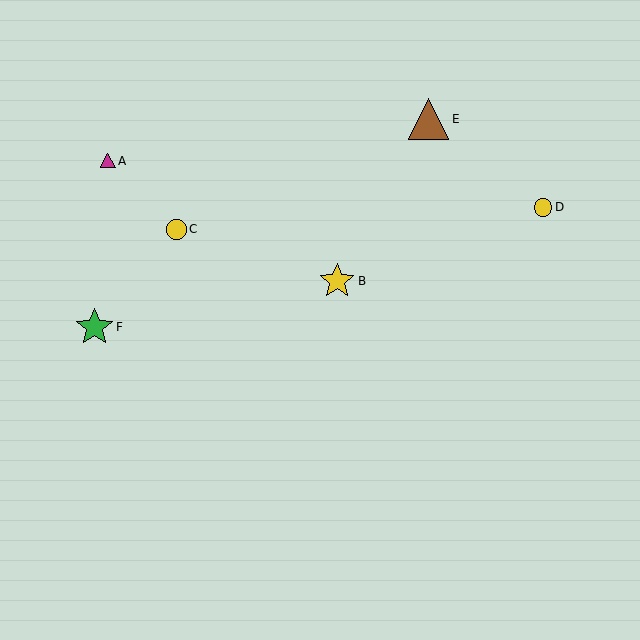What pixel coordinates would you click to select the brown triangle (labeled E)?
Click at (429, 119) to select the brown triangle E.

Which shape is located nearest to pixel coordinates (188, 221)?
The yellow circle (labeled C) at (176, 229) is nearest to that location.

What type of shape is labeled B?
Shape B is a yellow star.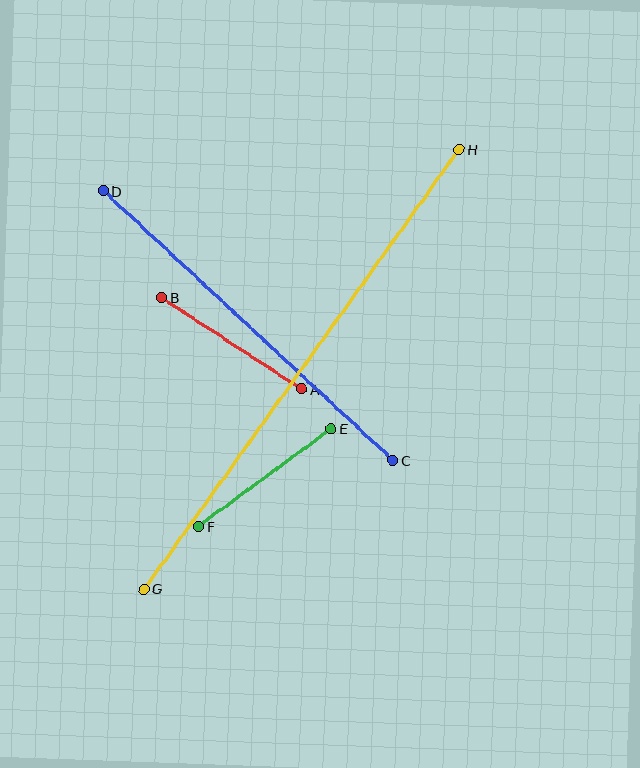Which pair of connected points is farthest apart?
Points G and H are farthest apart.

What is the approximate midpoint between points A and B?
The midpoint is at approximately (232, 343) pixels.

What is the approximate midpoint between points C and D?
The midpoint is at approximately (248, 326) pixels.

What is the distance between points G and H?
The distance is approximately 541 pixels.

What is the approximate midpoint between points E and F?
The midpoint is at approximately (265, 477) pixels.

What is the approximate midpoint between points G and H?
The midpoint is at approximately (302, 369) pixels.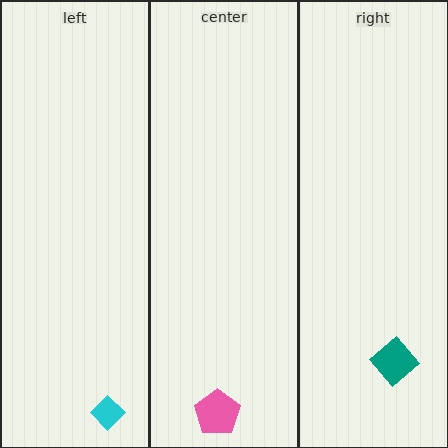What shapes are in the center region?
The pink pentagon.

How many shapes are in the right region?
1.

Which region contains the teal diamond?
The right region.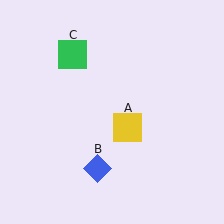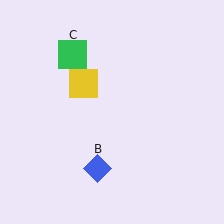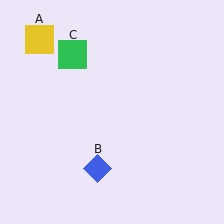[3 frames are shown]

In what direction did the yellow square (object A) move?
The yellow square (object A) moved up and to the left.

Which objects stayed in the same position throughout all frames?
Blue diamond (object B) and green square (object C) remained stationary.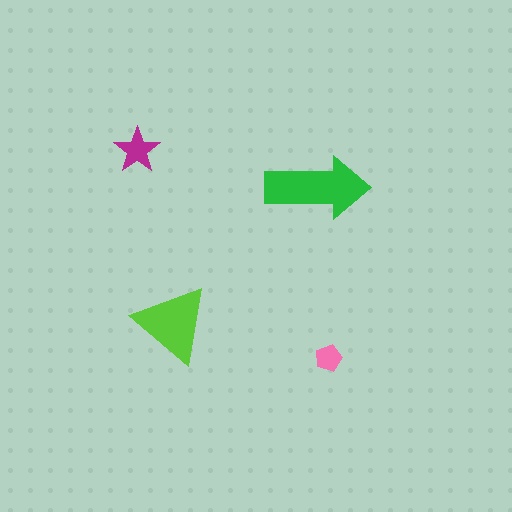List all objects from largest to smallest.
The green arrow, the lime triangle, the magenta star, the pink pentagon.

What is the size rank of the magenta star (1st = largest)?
3rd.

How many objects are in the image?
There are 4 objects in the image.